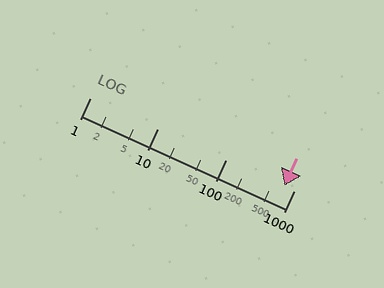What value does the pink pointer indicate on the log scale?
The pointer indicates approximately 730.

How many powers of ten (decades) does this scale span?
The scale spans 3 decades, from 1 to 1000.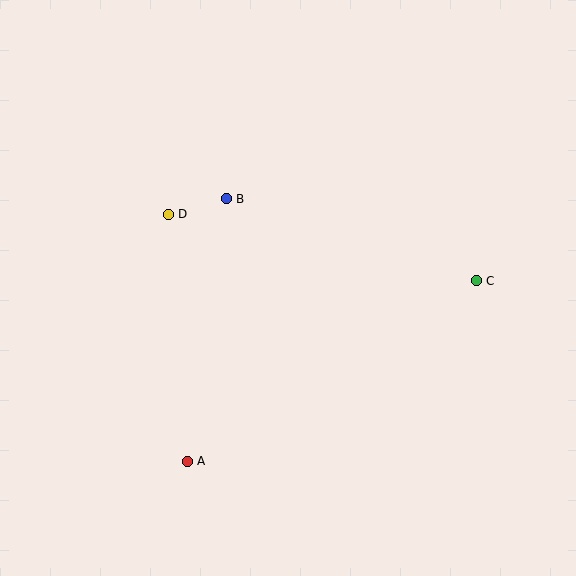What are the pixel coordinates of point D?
Point D is at (168, 214).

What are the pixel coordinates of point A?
Point A is at (187, 461).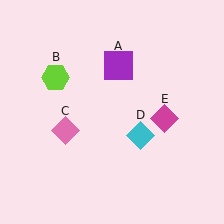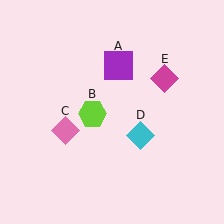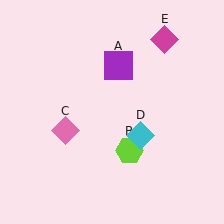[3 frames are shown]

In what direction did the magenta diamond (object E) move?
The magenta diamond (object E) moved up.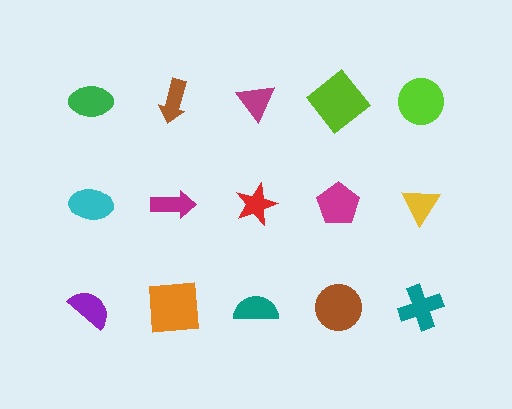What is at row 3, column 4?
A brown circle.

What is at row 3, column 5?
A teal cross.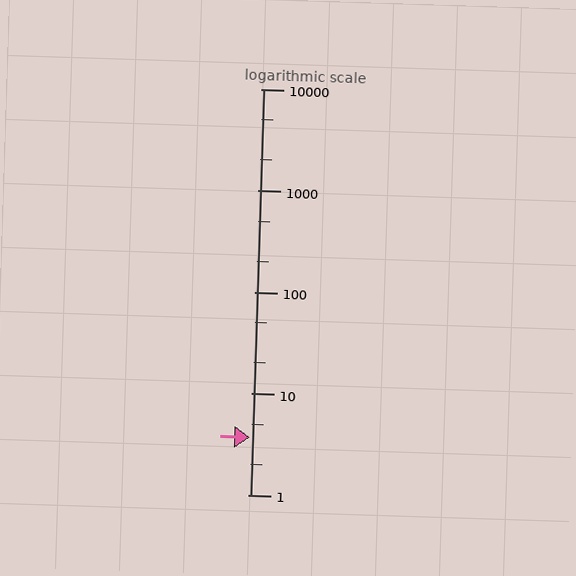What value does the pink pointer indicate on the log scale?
The pointer indicates approximately 3.7.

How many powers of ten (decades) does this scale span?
The scale spans 4 decades, from 1 to 10000.